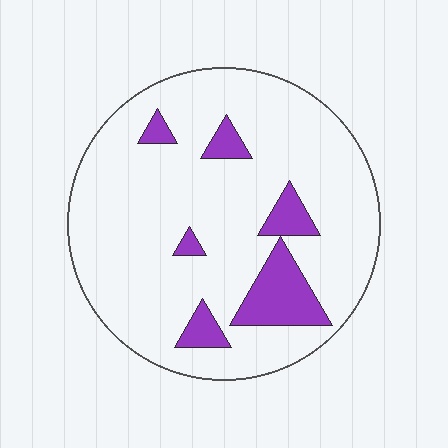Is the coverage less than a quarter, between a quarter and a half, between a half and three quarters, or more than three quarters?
Less than a quarter.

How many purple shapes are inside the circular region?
6.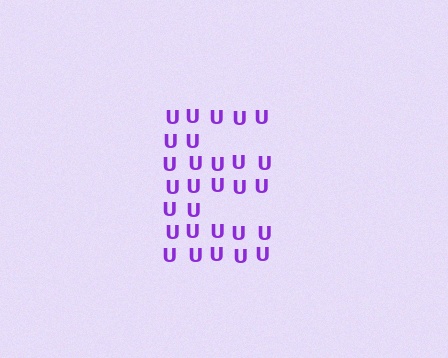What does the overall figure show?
The overall figure shows the letter E.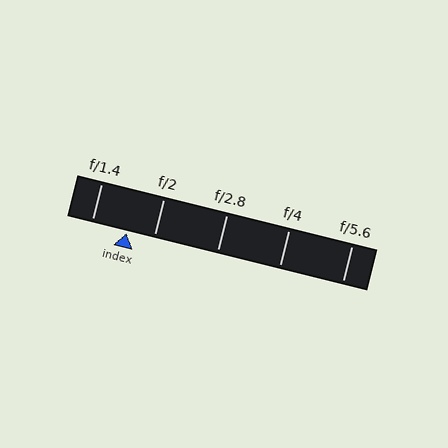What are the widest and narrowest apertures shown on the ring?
The widest aperture shown is f/1.4 and the narrowest is f/5.6.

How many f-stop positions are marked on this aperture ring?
There are 5 f-stop positions marked.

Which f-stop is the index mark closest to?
The index mark is closest to f/2.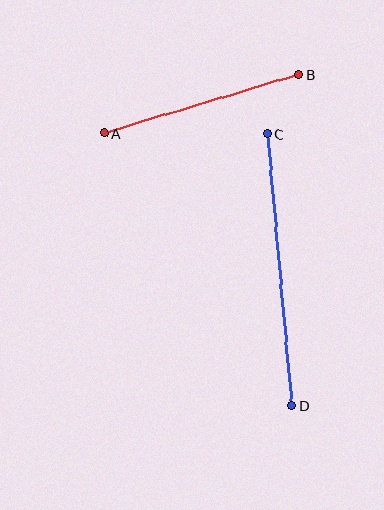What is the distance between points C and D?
The distance is approximately 272 pixels.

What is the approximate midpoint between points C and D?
The midpoint is at approximately (280, 270) pixels.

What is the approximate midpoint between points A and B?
The midpoint is at approximately (202, 104) pixels.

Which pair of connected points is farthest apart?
Points C and D are farthest apart.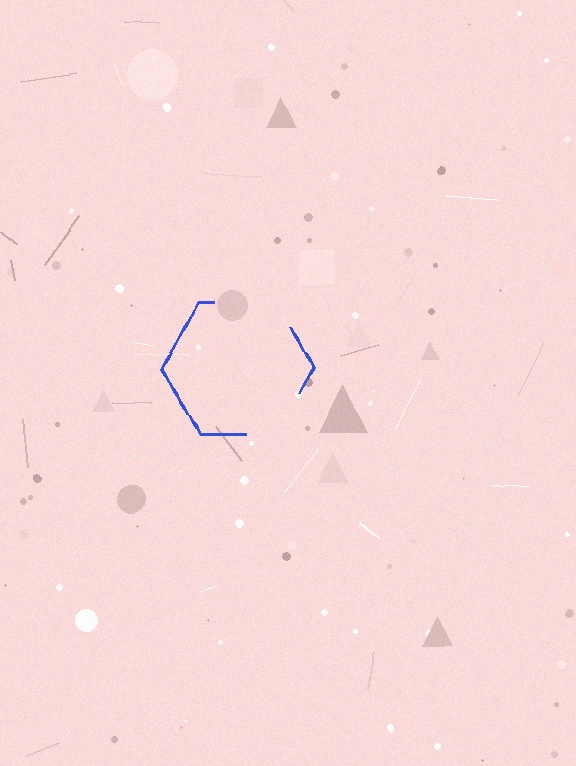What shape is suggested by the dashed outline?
The dashed outline suggests a hexagon.